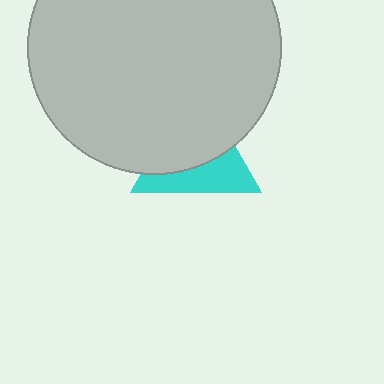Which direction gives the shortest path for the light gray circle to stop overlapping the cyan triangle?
Moving up gives the shortest separation.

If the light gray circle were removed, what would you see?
You would see the complete cyan triangle.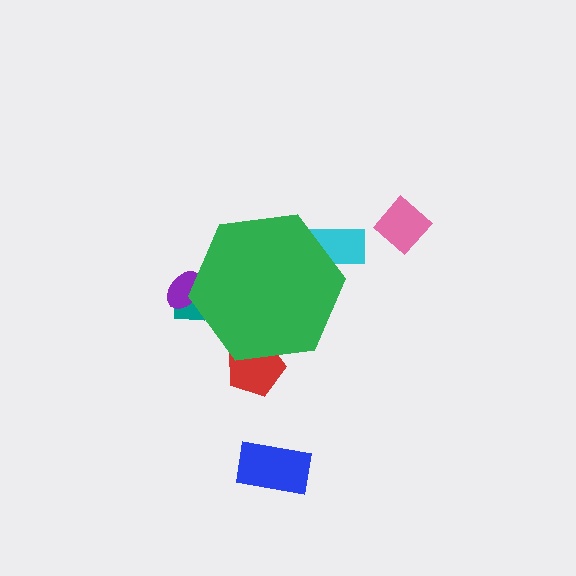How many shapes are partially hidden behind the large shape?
4 shapes are partially hidden.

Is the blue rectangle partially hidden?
No, the blue rectangle is fully visible.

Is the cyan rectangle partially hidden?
Yes, the cyan rectangle is partially hidden behind the green hexagon.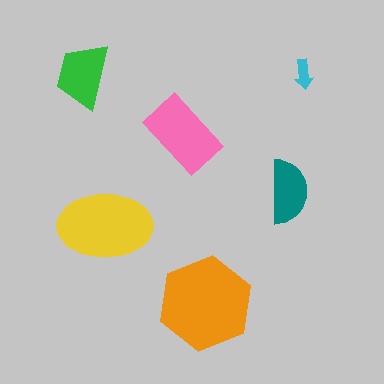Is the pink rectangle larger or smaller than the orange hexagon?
Smaller.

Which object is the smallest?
The cyan arrow.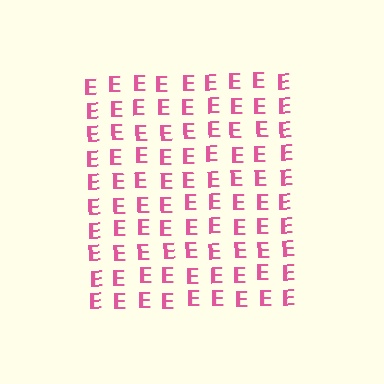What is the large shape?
The large shape is a square.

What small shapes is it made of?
It is made of small letter E's.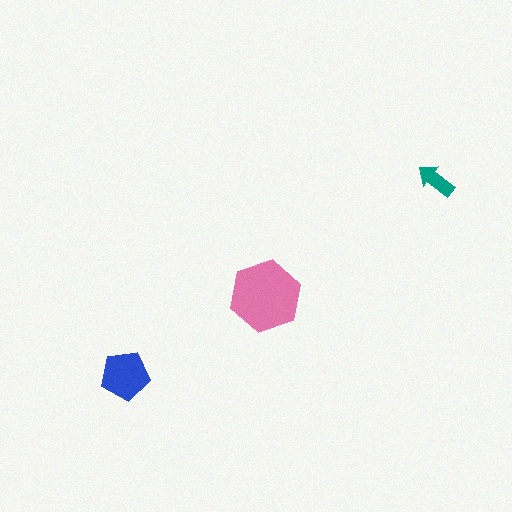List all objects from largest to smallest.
The pink hexagon, the blue pentagon, the teal arrow.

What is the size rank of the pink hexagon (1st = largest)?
1st.